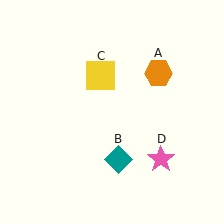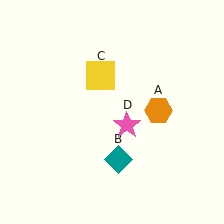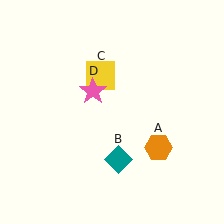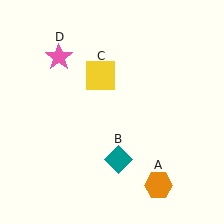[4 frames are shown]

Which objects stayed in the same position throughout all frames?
Teal diamond (object B) and yellow square (object C) remained stationary.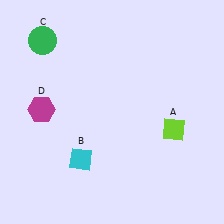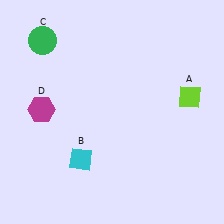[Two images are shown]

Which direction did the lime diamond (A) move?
The lime diamond (A) moved up.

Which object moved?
The lime diamond (A) moved up.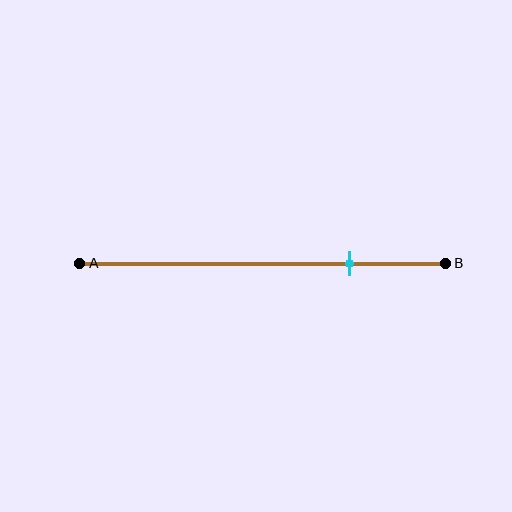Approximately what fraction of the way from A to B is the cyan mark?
The cyan mark is approximately 75% of the way from A to B.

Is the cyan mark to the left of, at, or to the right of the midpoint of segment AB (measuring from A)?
The cyan mark is to the right of the midpoint of segment AB.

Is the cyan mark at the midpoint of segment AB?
No, the mark is at about 75% from A, not at the 50% midpoint.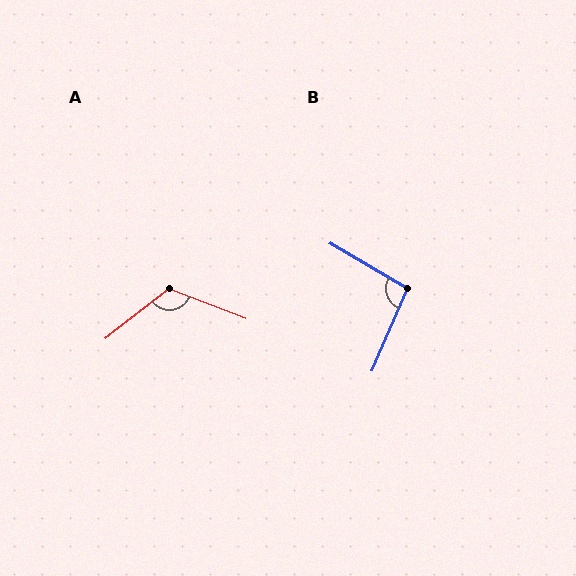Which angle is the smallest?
B, at approximately 97 degrees.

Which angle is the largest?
A, at approximately 121 degrees.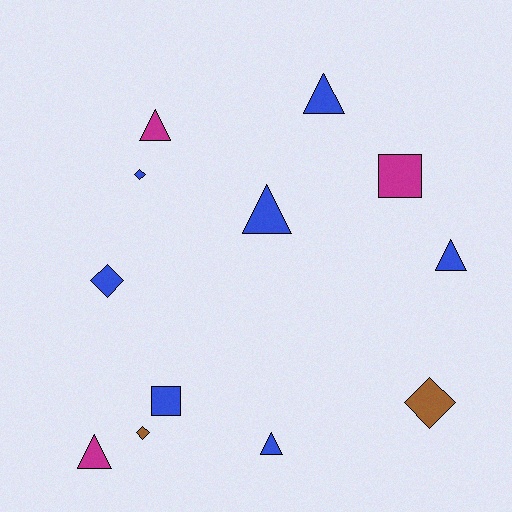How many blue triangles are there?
There are 4 blue triangles.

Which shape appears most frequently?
Triangle, with 6 objects.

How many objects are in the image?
There are 12 objects.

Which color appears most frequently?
Blue, with 7 objects.